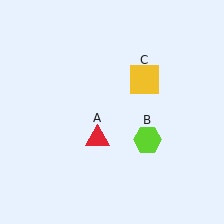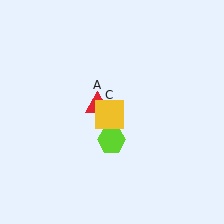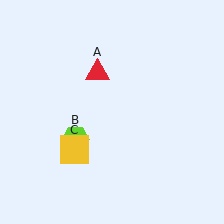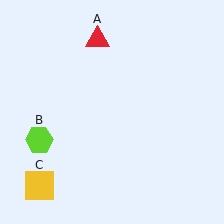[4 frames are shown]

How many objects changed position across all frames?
3 objects changed position: red triangle (object A), lime hexagon (object B), yellow square (object C).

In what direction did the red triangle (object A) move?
The red triangle (object A) moved up.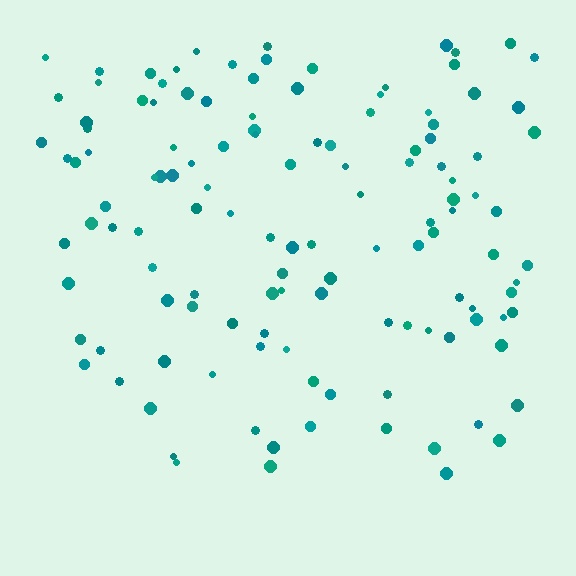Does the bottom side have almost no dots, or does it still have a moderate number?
Still a moderate number, just noticeably fewer than the top.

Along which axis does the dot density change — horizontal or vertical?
Vertical.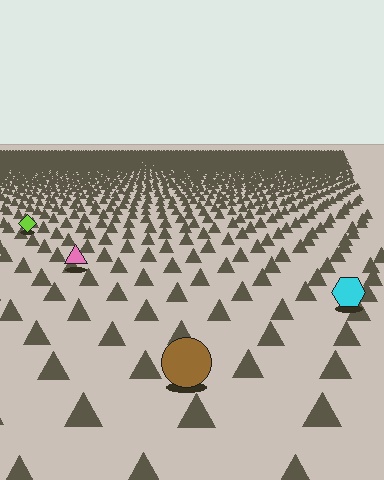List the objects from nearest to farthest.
From nearest to farthest: the brown circle, the cyan hexagon, the pink triangle, the lime diamond.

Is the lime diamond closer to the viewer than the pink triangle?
No. The pink triangle is closer — you can tell from the texture gradient: the ground texture is coarser near it.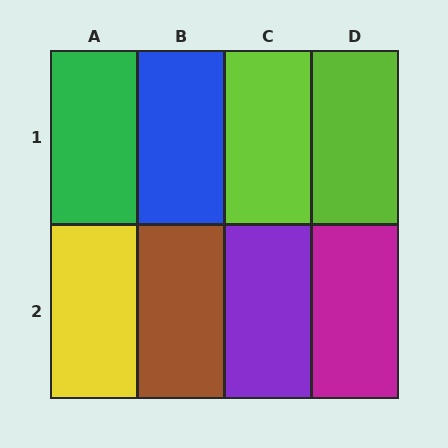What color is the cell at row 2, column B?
Brown.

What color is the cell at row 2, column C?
Purple.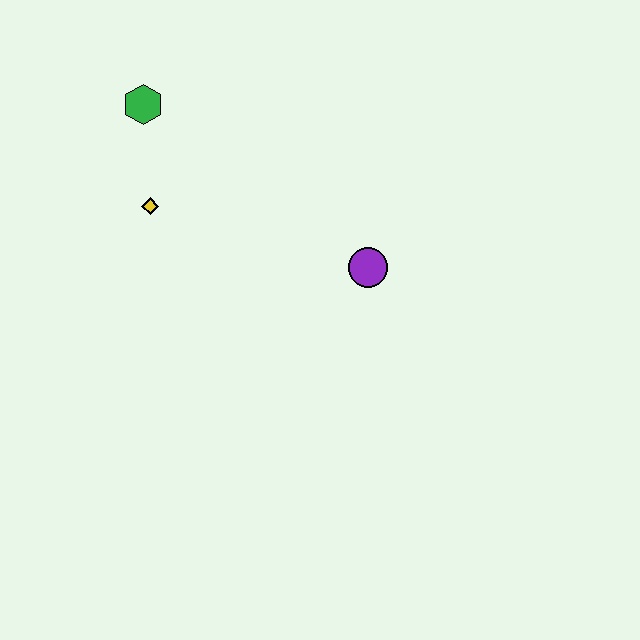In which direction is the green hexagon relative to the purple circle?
The green hexagon is to the left of the purple circle.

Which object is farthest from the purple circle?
The green hexagon is farthest from the purple circle.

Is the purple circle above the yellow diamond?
No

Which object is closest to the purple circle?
The yellow diamond is closest to the purple circle.